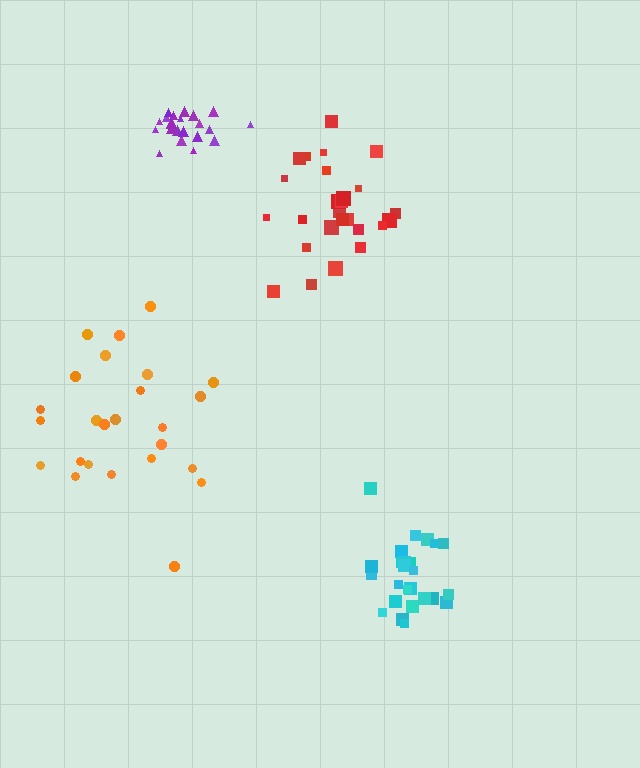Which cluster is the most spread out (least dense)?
Orange.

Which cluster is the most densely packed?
Purple.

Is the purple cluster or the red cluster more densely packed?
Purple.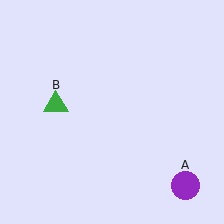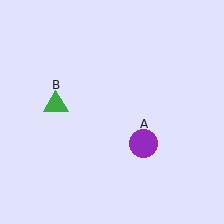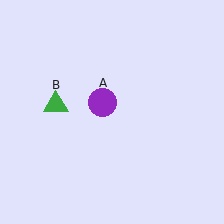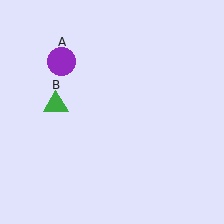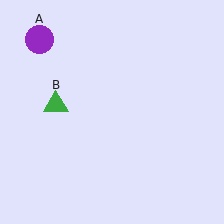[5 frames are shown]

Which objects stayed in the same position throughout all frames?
Green triangle (object B) remained stationary.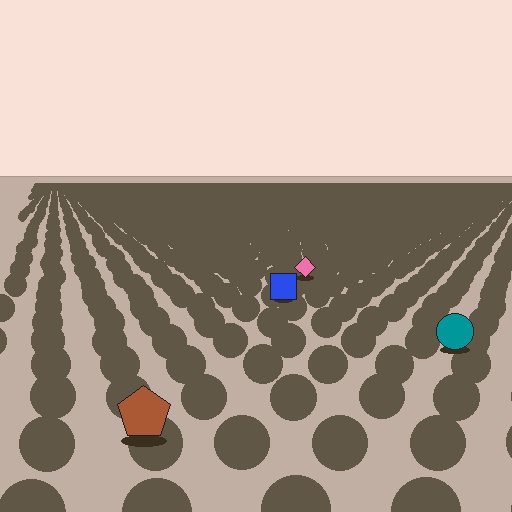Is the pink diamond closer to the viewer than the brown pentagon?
No. The brown pentagon is closer — you can tell from the texture gradient: the ground texture is coarser near it.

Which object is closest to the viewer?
The brown pentagon is closest. The texture marks near it are larger and more spread out.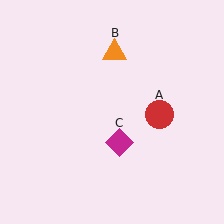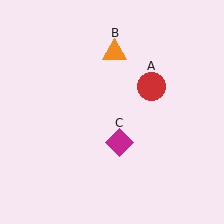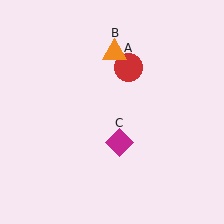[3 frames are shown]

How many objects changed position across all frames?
1 object changed position: red circle (object A).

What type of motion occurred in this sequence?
The red circle (object A) rotated counterclockwise around the center of the scene.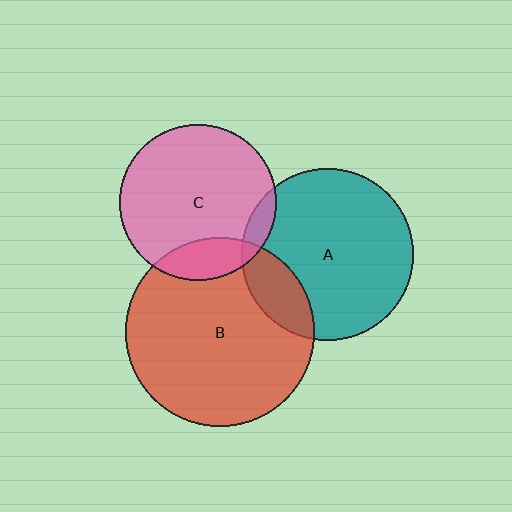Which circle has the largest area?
Circle B (red).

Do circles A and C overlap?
Yes.